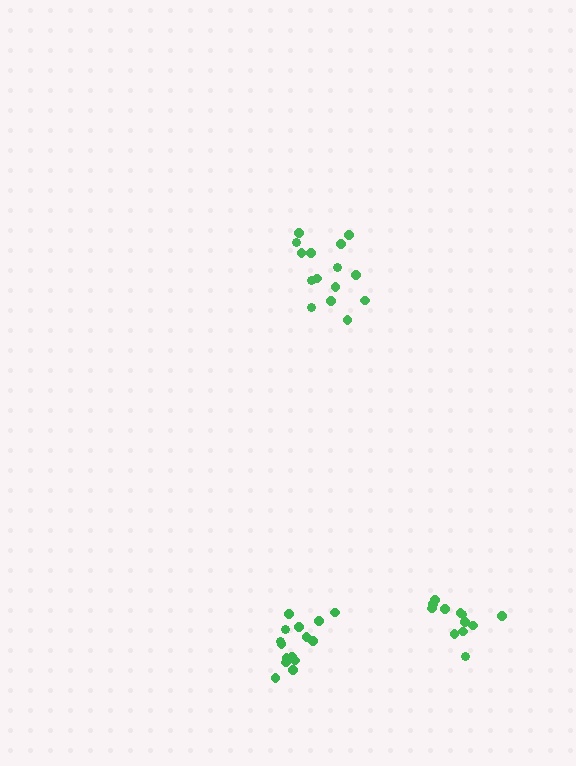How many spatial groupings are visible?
There are 3 spatial groupings.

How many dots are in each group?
Group 1: 15 dots, Group 2: 15 dots, Group 3: 12 dots (42 total).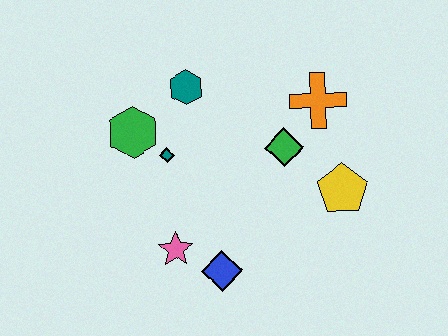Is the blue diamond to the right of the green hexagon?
Yes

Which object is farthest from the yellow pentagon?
The green hexagon is farthest from the yellow pentagon.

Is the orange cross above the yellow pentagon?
Yes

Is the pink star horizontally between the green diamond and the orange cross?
No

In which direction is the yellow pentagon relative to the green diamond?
The yellow pentagon is to the right of the green diamond.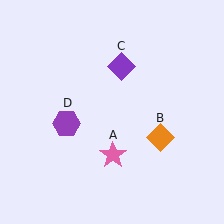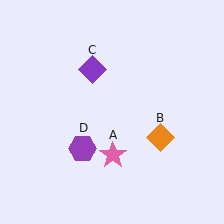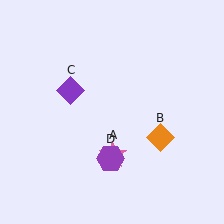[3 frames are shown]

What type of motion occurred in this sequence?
The purple diamond (object C), purple hexagon (object D) rotated counterclockwise around the center of the scene.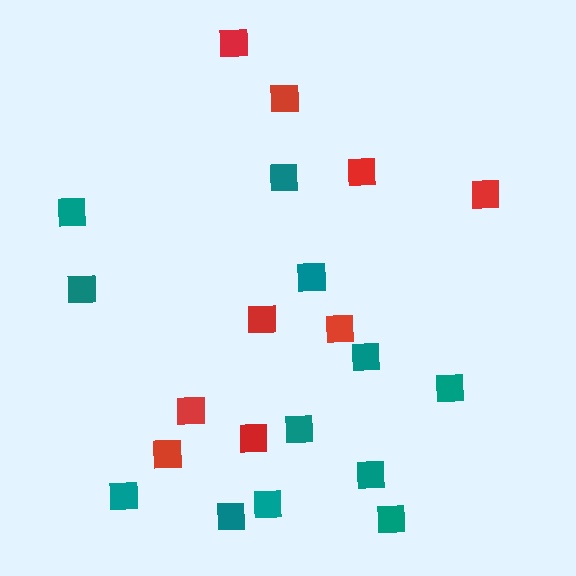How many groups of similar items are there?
There are 2 groups: one group of red squares (9) and one group of teal squares (12).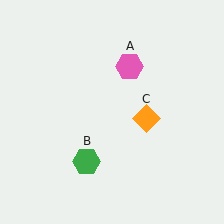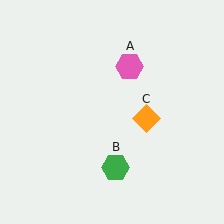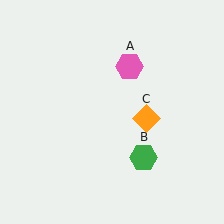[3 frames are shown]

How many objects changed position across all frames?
1 object changed position: green hexagon (object B).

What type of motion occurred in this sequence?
The green hexagon (object B) rotated counterclockwise around the center of the scene.